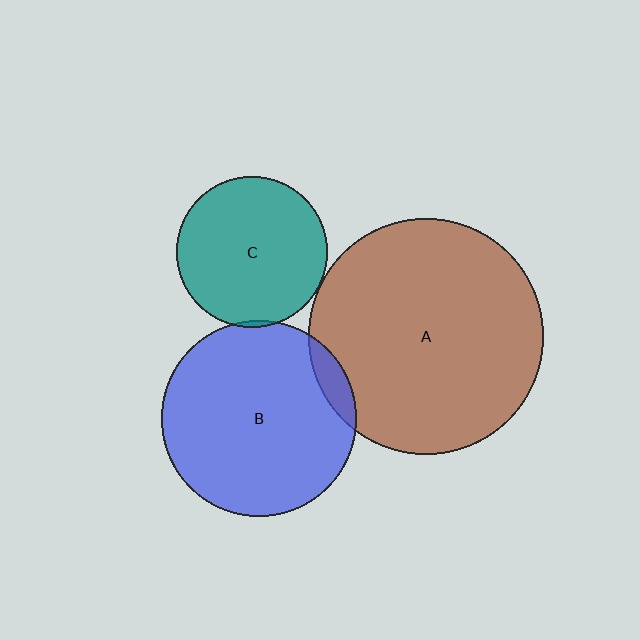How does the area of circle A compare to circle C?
Approximately 2.4 times.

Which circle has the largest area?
Circle A (brown).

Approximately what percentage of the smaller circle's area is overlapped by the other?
Approximately 5%.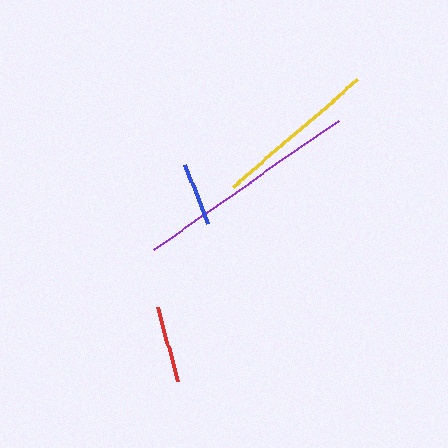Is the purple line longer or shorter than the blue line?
The purple line is longer than the blue line.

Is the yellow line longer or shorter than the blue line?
The yellow line is longer than the blue line.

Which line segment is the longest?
The purple line is the longest at approximately 225 pixels.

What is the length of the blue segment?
The blue segment is approximately 63 pixels long.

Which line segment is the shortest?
The blue line is the shortest at approximately 63 pixels.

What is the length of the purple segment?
The purple segment is approximately 225 pixels long.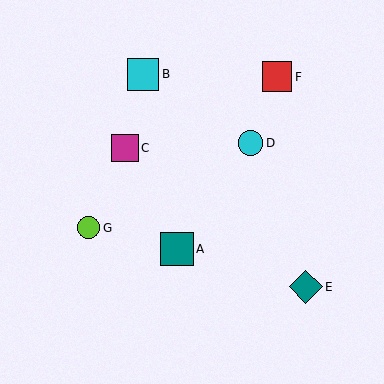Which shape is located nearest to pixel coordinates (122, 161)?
The magenta square (labeled C) at (125, 148) is nearest to that location.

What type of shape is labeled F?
Shape F is a red square.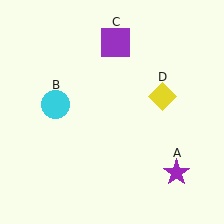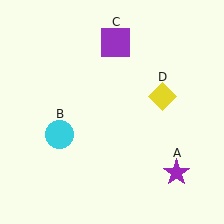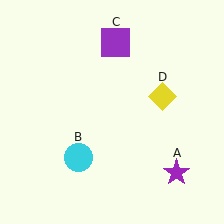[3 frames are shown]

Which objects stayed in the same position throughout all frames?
Purple star (object A) and purple square (object C) and yellow diamond (object D) remained stationary.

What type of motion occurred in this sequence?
The cyan circle (object B) rotated counterclockwise around the center of the scene.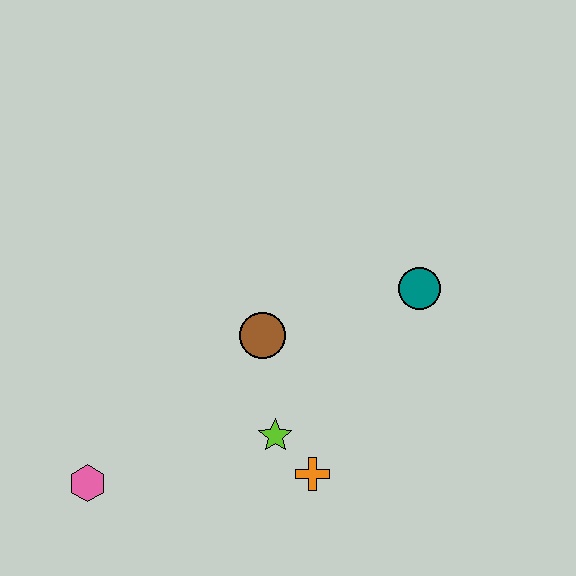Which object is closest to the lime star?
The orange cross is closest to the lime star.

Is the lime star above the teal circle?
No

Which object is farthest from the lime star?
The teal circle is farthest from the lime star.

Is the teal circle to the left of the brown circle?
No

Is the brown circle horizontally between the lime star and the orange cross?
No